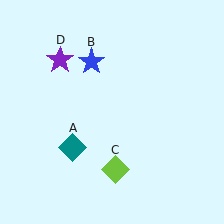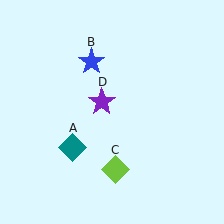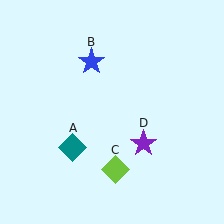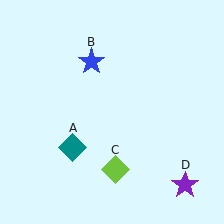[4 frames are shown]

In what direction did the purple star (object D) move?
The purple star (object D) moved down and to the right.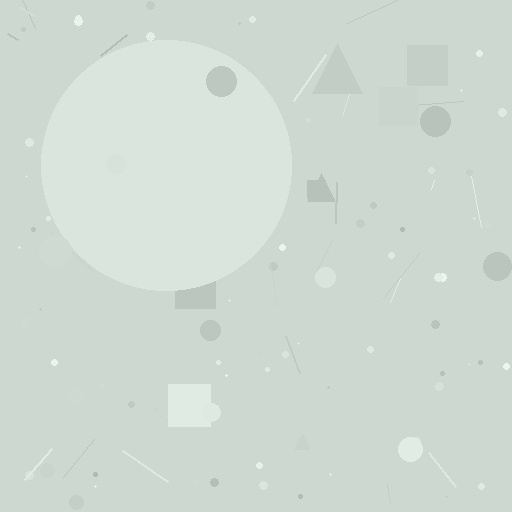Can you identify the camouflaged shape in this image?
The camouflaged shape is a circle.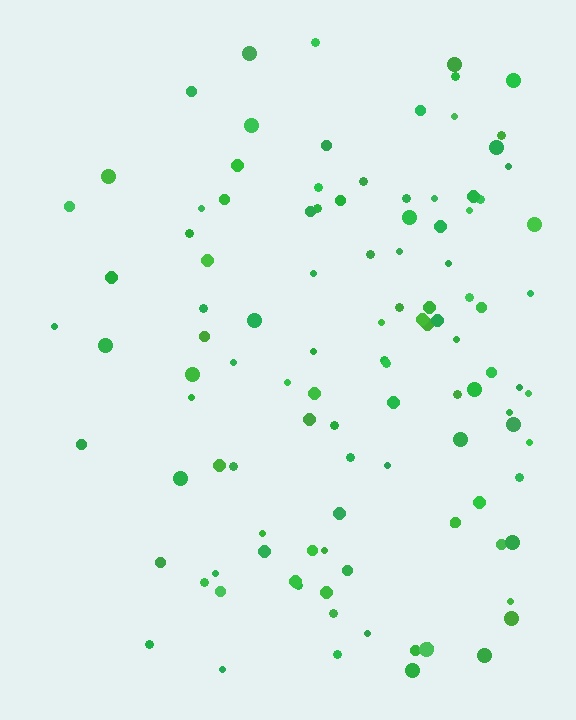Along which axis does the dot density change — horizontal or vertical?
Horizontal.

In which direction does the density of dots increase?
From left to right, with the right side densest.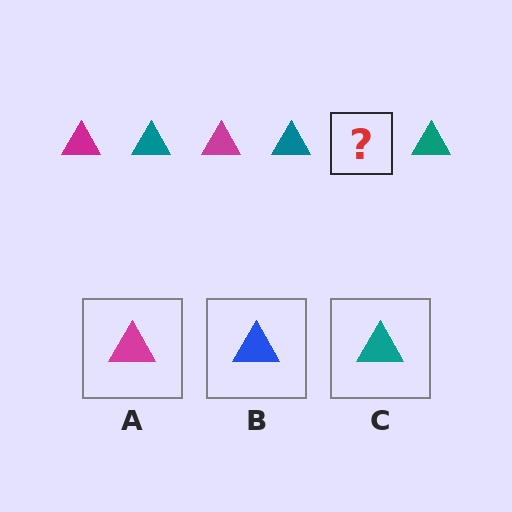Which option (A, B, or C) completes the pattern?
A.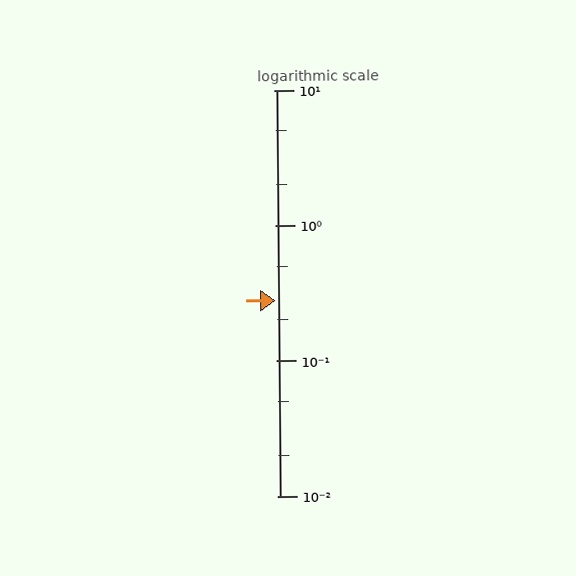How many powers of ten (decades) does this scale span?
The scale spans 3 decades, from 0.01 to 10.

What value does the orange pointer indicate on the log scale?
The pointer indicates approximately 0.28.